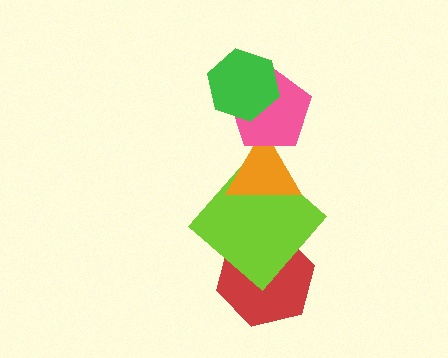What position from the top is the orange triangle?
The orange triangle is 3rd from the top.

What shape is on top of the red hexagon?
The lime diamond is on top of the red hexagon.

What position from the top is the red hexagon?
The red hexagon is 5th from the top.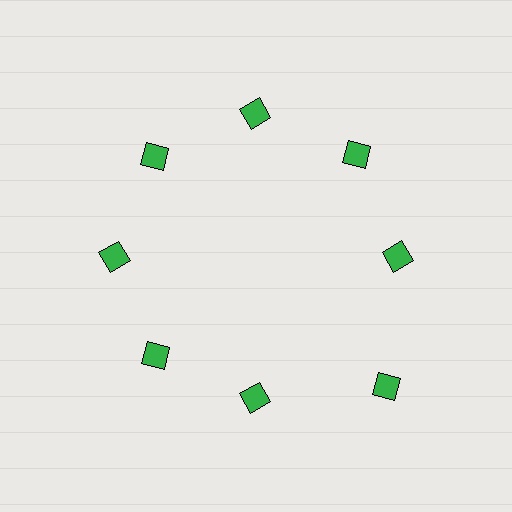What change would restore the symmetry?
The symmetry would be restored by moving it inward, back onto the ring so that all 8 diamonds sit at equal angles and equal distance from the center.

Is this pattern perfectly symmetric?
No. The 8 green diamonds are arranged in a ring, but one element near the 4 o'clock position is pushed outward from the center, breaking the 8-fold rotational symmetry.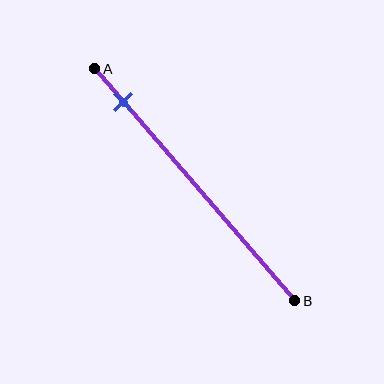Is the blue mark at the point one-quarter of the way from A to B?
No, the mark is at about 15% from A, not at the 25% one-quarter point.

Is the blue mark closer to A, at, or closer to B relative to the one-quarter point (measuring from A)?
The blue mark is closer to point A than the one-quarter point of segment AB.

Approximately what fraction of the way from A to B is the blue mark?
The blue mark is approximately 15% of the way from A to B.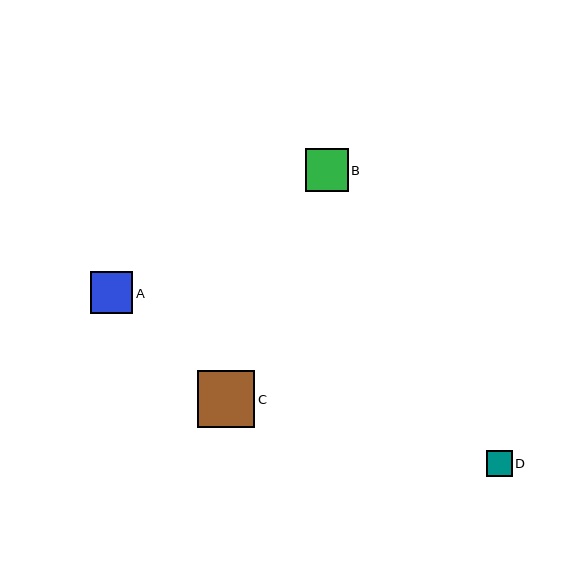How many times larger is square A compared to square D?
Square A is approximately 1.7 times the size of square D.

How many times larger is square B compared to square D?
Square B is approximately 1.7 times the size of square D.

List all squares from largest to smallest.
From largest to smallest: C, B, A, D.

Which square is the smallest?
Square D is the smallest with a size of approximately 25 pixels.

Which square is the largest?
Square C is the largest with a size of approximately 58 pixels.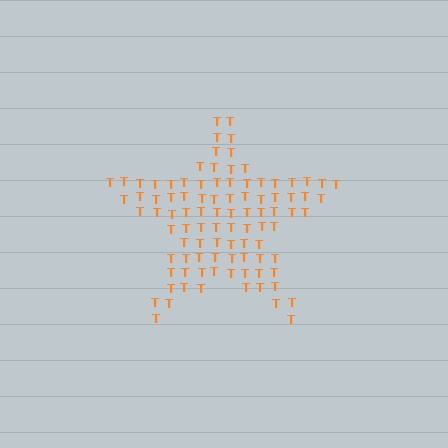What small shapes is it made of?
It is made of small letter T's.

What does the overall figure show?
The overall figure shows a star.